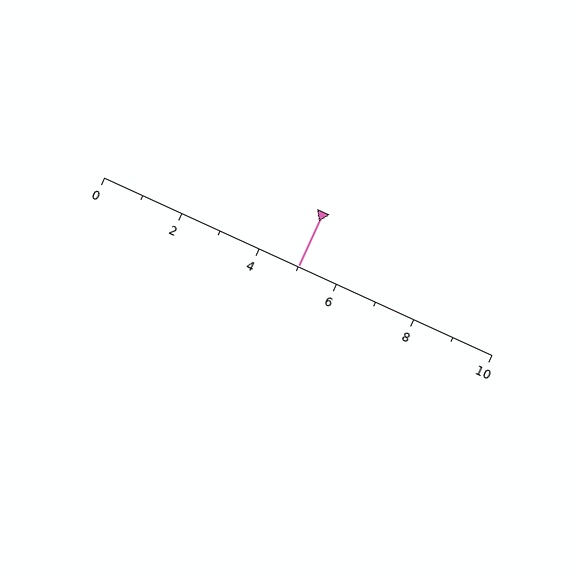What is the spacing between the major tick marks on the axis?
The major ticks are spaced 2 apart.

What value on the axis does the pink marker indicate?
The marker indicates approximately 5.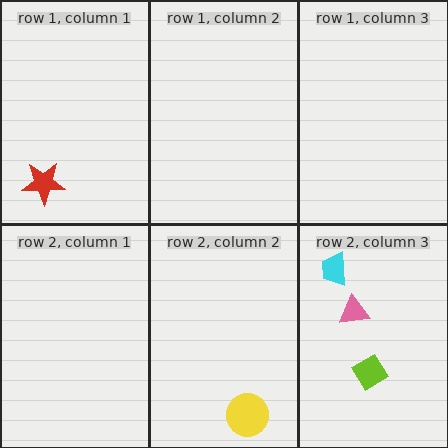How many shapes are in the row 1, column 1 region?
1.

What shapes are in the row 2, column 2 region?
The yellow circle.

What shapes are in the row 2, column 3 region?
The cyan trapezoid, the lime diamond, the pink triangle.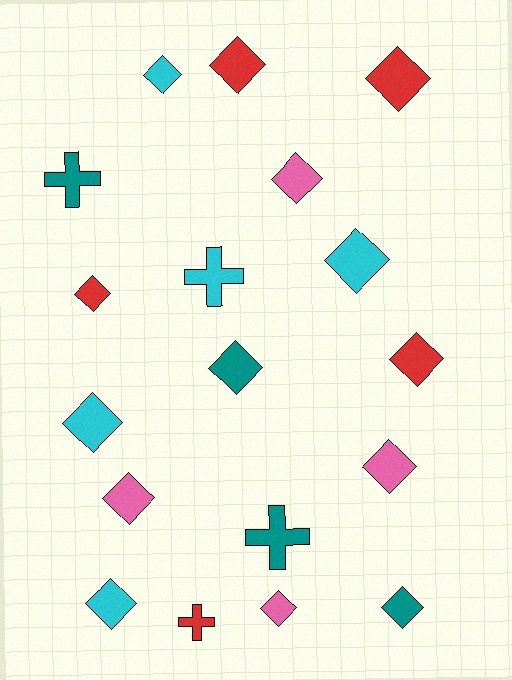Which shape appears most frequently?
Diamond, with 14 objects.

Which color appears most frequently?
Red, with 5 objects.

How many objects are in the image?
There are 18 objects.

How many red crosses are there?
There is 1 red cross.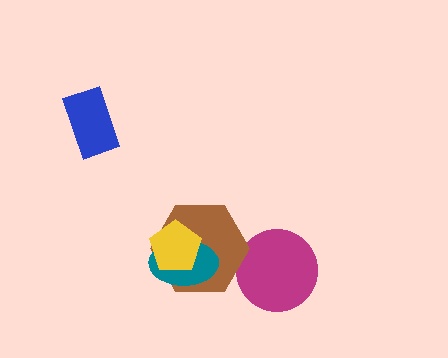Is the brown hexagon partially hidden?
Yes, it is partially covered by another shape.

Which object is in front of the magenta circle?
The brown hexagon is in front of the magenta circle.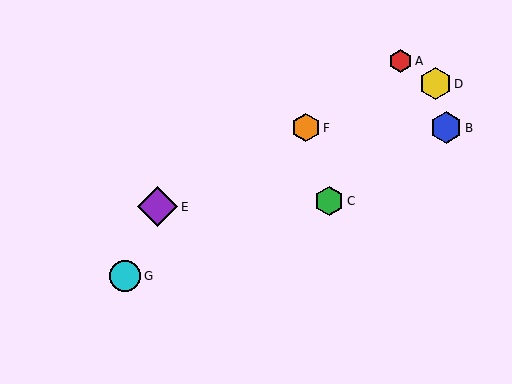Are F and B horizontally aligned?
Yes, both are at y≈128.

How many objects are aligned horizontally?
2 objects (B, F) are aligned horizontally.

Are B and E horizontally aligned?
No, B is at y≈128 and E is at y≈207.